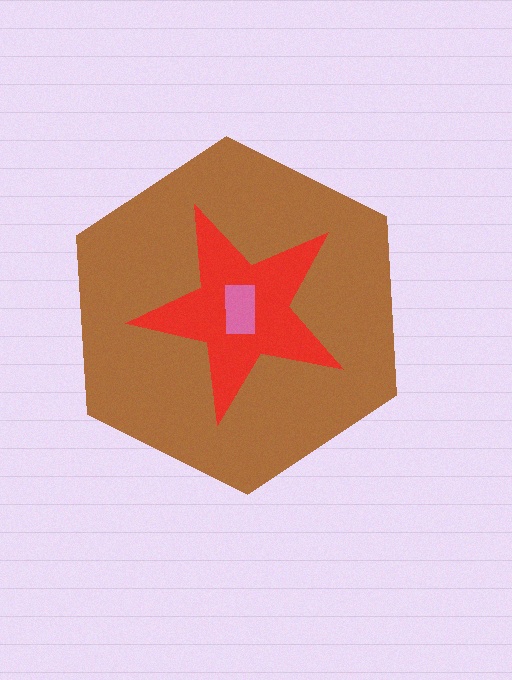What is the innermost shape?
The pink rectangle.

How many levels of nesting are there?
3.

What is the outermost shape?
The brown hexagon.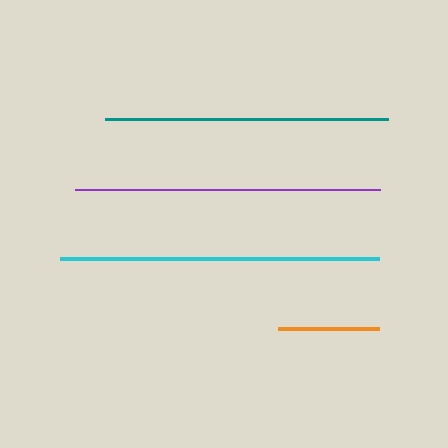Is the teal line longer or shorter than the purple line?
The purple line is longer than the teal line.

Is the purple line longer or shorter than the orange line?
The purple line is longer than the orange line.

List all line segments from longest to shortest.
From longest to shortest: cyan, purple, teal, orange.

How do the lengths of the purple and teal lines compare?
The purple and teal lines are approximately the same length.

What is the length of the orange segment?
The orange segment is approximately 102 pixels long.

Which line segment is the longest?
The cyan line is the longest at approximately 319 pixels.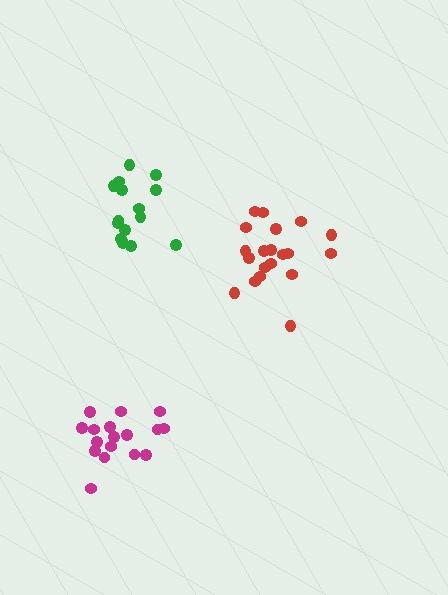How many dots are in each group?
Group 1: 20 dots, Group 2: 15 dots, Group 3: 17 dots (52 total).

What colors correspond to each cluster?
The clusters are colored: red, green, magenta.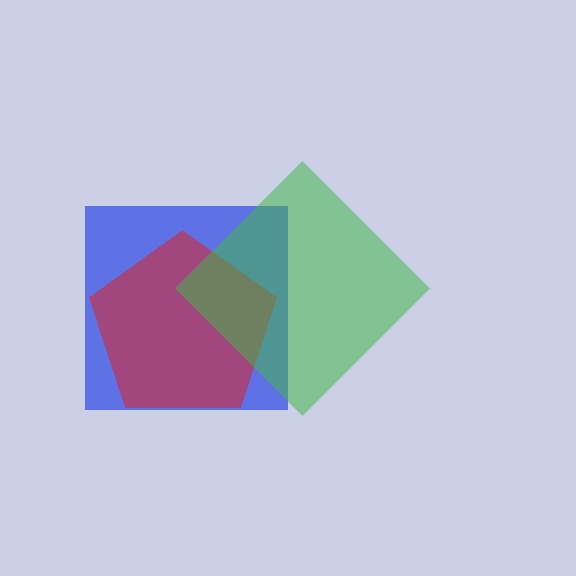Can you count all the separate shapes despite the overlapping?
Yes, there are 3 separate shapes.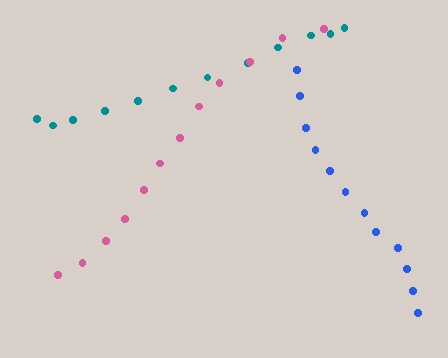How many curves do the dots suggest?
There are 3 distinct paths.